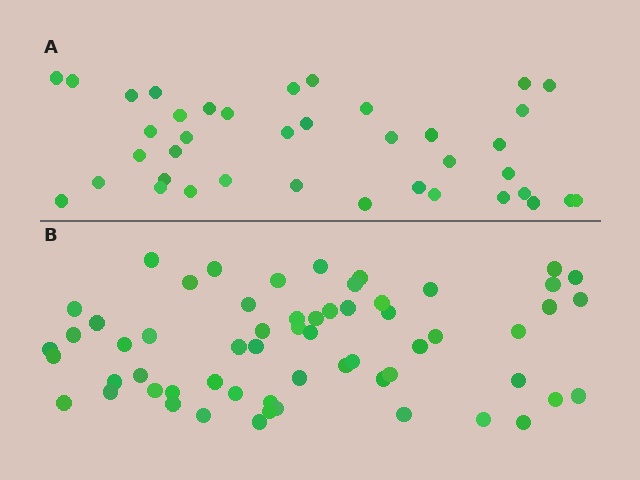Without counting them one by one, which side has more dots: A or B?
Region B (the bottom region) has more dots.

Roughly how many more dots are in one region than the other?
Region B has approximately 20 more dots than region A.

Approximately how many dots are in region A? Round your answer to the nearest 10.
About 40 dots. (The exact count is 39, which rounds to 40.)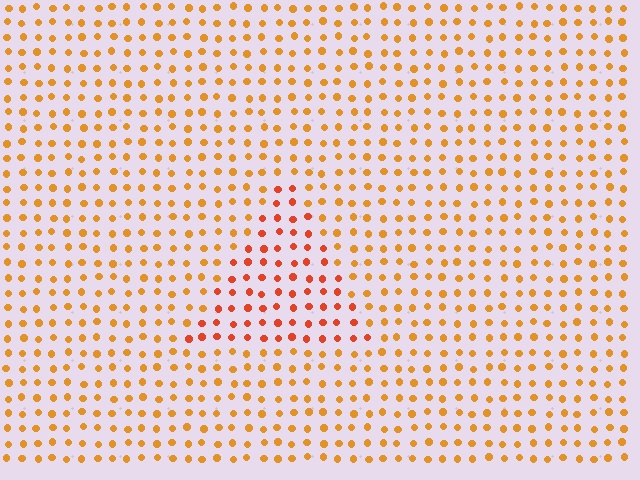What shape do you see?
I see a triangle.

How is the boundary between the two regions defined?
The boundary is defined purely by a slight shift in hue (about 26 degrees). Spacing, size, and orientation are identical on both sides.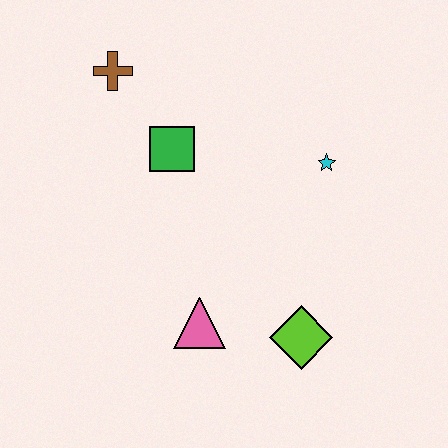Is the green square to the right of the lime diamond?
No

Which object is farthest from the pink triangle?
The brown cross is farthest from the pink triangle.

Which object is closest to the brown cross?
The green square is closest to the brown cross.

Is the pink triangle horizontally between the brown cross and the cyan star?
Yes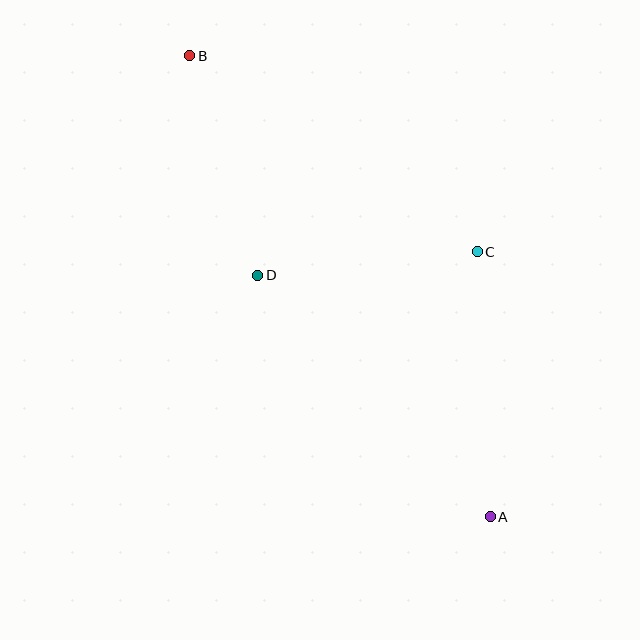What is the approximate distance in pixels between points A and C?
The distance between A and C is approximately 265 pixels.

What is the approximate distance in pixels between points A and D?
The distance between A and D is approximately 335 pixels.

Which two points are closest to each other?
Points C and D are closest to each other.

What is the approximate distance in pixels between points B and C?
The distance between B and C is approximately 348 pixels.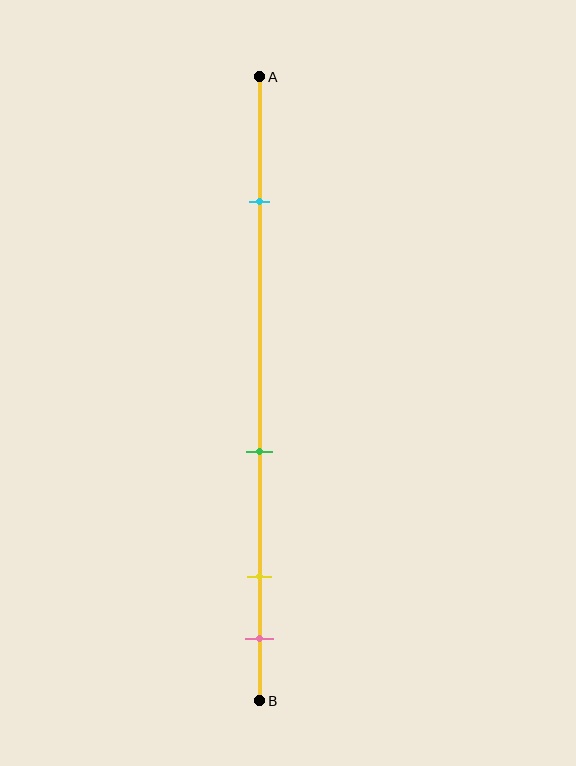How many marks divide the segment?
There are 4 marks dividing the segment.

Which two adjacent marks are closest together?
The yellow and pink marks are the closest adjacent pair.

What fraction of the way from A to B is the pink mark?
The pink mark is approximately 90% (0.9) of the way from A to B.